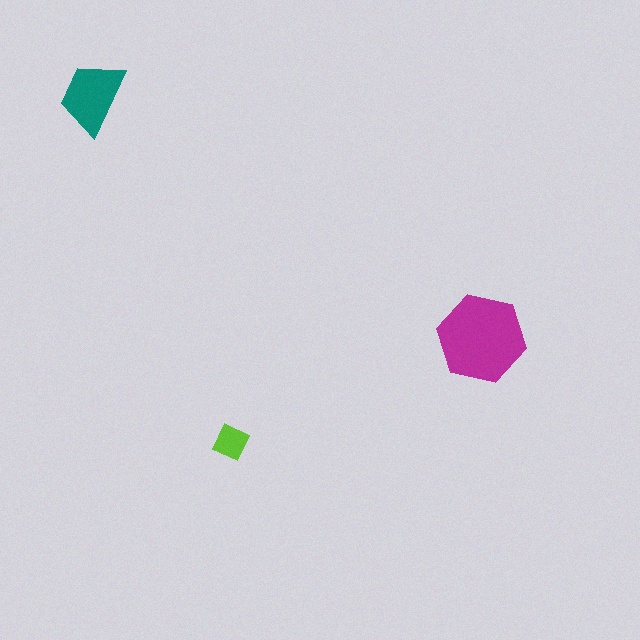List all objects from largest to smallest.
The magenta hexagon, the teal trapezoid, the lime diamond.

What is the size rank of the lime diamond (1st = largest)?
3rd.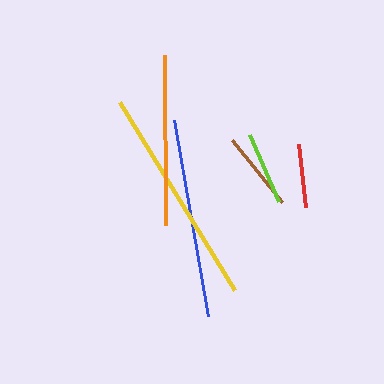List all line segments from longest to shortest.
From longest to shortest: yellow, blue, orange, brown, lime, red.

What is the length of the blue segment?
The blue segment is approximately 200 pixels long.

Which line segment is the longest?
The yellow line is the longest at approximately 220 pixels.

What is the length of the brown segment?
The brown segment is approximately 80 pixels long.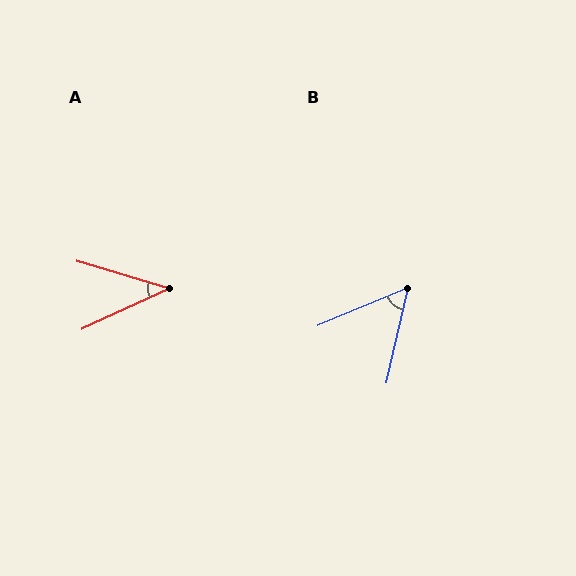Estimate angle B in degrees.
Approximately 55 degrees.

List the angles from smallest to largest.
A (41°), B (55°).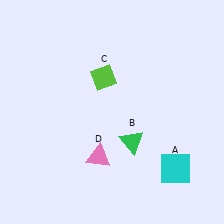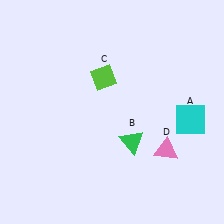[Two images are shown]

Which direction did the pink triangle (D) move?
The pink triangle (D) moved right.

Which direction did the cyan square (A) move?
The cyan square (A) moved up.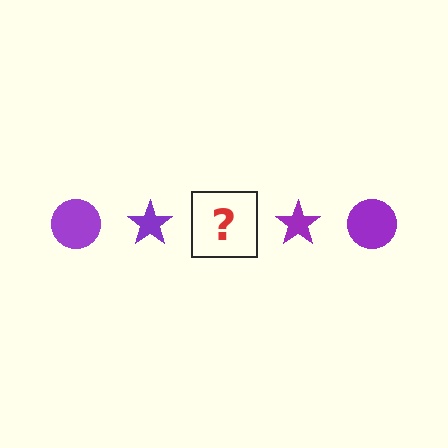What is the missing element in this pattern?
The missing element is a purple circle.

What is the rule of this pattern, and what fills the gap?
The rule is that the pattern cycles through circle, star shapes in purple. The gap should be filled with a purple circle.